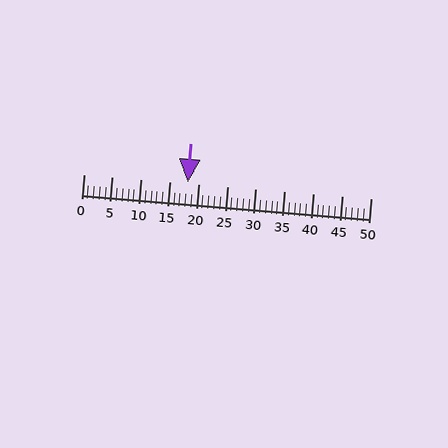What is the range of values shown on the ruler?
The ruler shows values from 0 to 50.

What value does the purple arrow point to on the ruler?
The purple arrow points to approximately 18.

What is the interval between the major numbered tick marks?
The major tick marks are spaced 5 units apart.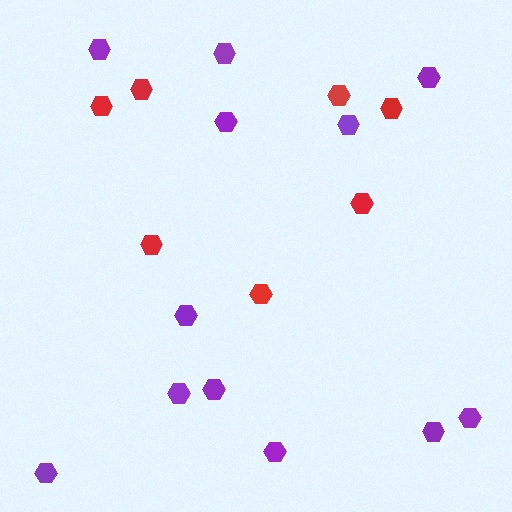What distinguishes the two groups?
There are 2 groups: one group of red hexagons (7) and one group of purple hexagons (12).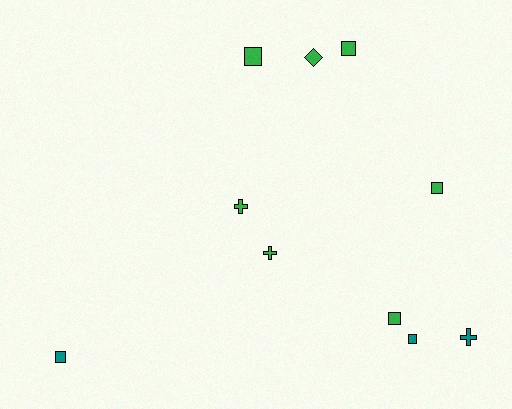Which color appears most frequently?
Green, with 7 objects.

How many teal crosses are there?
There is 1 teal cross.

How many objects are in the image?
There are 10 objects.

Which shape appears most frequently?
Square, with 6 objects.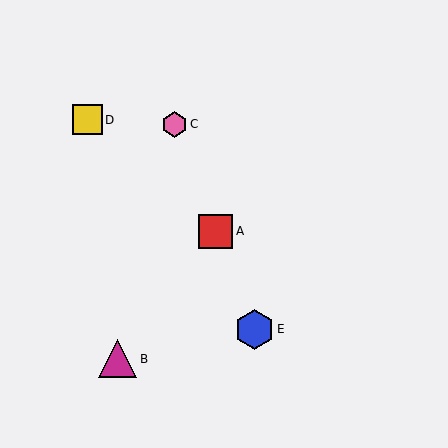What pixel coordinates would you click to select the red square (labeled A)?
Click at (216, 231) to select the red square A.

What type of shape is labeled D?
Shape D is a yellow square.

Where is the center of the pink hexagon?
The center of the pink hexagon is at (174, 124).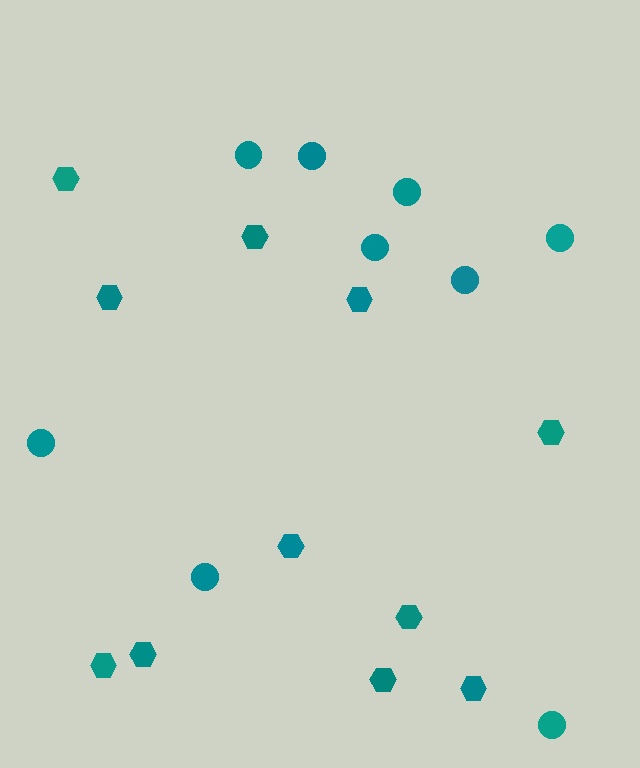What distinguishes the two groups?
There are 2 groups: one group of hexagons (11) and one group of circles (9).